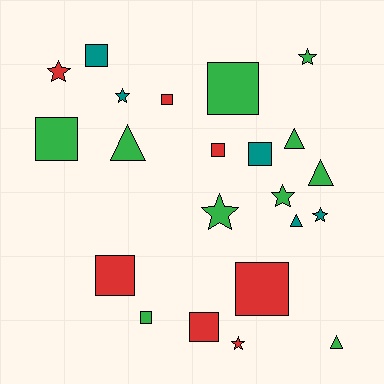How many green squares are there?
There are 3 green squares.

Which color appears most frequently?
Green, with 10 objects.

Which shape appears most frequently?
Square, with 10 objects.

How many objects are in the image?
There are 22 objects.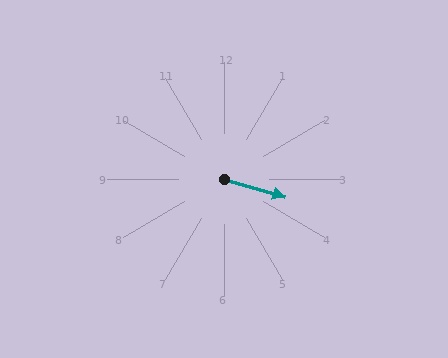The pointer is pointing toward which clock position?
Roughly 4 o'clock.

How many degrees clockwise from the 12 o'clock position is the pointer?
Approximately 106 degrees.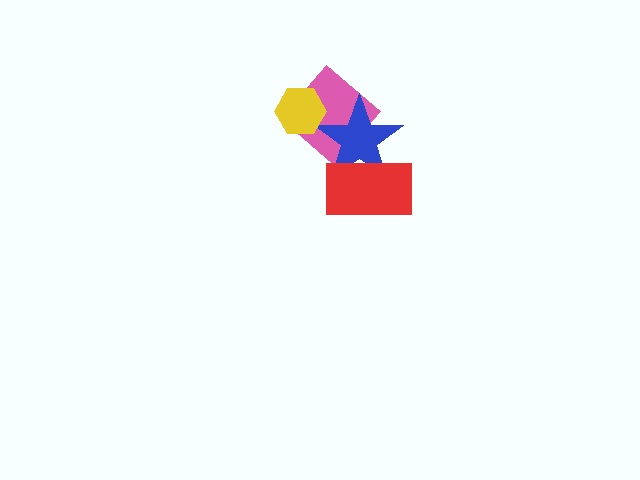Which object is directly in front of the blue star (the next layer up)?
The red rectangle is directly in front of the blue star.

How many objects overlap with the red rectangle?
1 object overlaps with the red rectangle.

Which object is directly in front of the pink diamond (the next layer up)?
The blue star is directly in front of the pink diamond.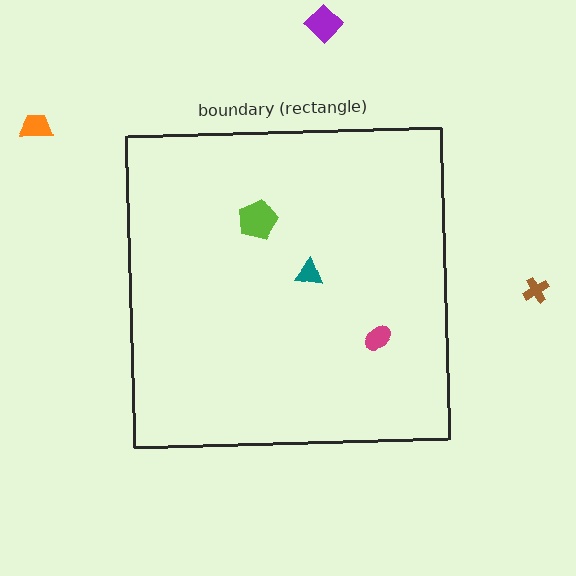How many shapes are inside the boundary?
3 inside, 3 outside.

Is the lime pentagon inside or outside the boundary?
Inside.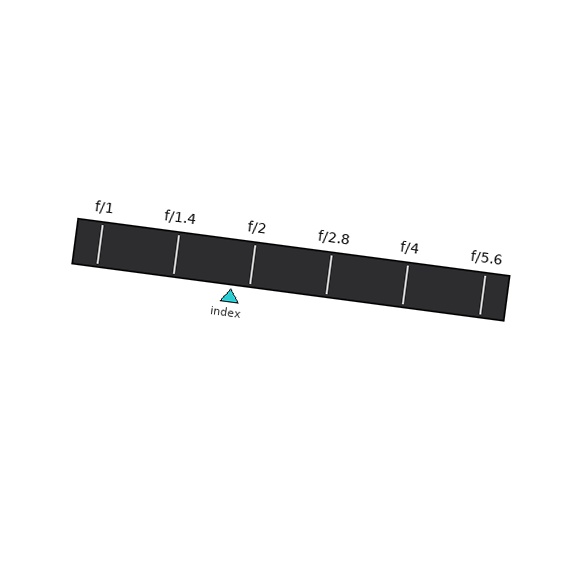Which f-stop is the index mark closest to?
The index mark is closest to f/2.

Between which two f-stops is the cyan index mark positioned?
The index mark is between f/1.4 and f/2.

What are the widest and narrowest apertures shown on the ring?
The widest aperture shown is f/1 and the narrowest is f/5.6.